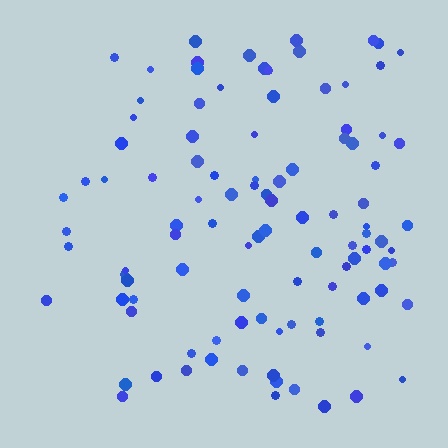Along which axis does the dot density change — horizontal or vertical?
Horizontal.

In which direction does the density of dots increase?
From left to right, with the right side densest.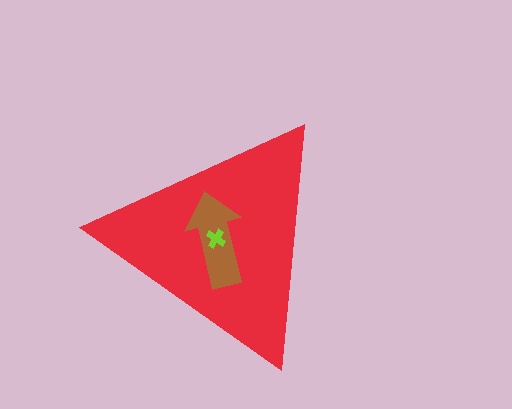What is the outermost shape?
The red triangle.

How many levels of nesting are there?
3.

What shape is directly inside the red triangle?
The brown arrow.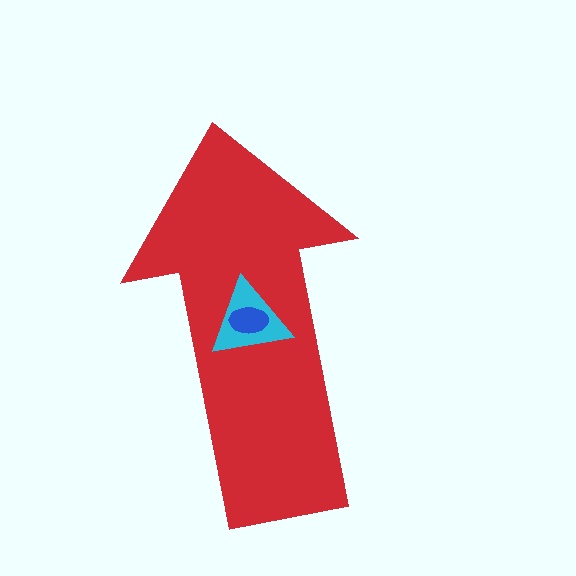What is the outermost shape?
The red arrow.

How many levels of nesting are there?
3.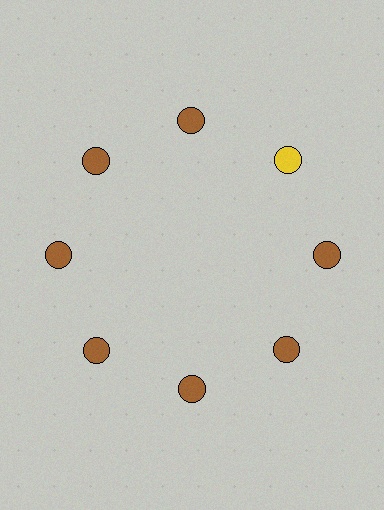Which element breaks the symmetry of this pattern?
The yellow circle at roughly the 2 o'clock position breaks the symmetry. All other shapes are brown circles.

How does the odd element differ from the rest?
It has a different color: yellow instead of brown.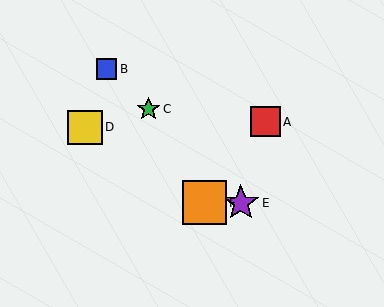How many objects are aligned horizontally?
2 objects (E, F) are aligned horizontally.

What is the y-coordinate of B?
Object B is at y≈69.